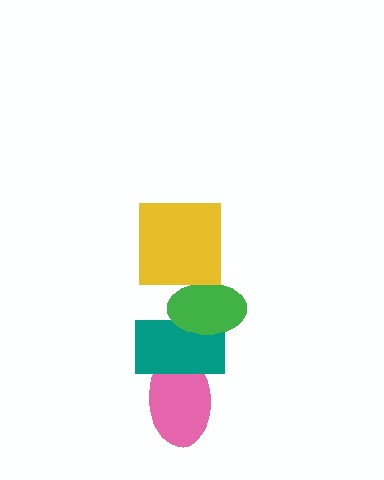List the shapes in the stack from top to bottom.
From top to bottom: the yellow square, the green ellipse, the teal rectangle, the pink ellipse.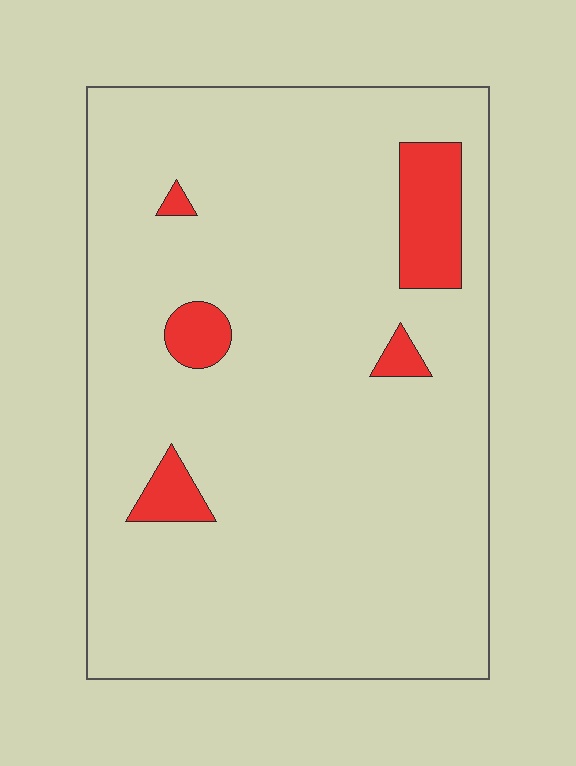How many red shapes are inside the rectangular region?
5.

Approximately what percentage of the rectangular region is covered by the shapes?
Approximately 10%.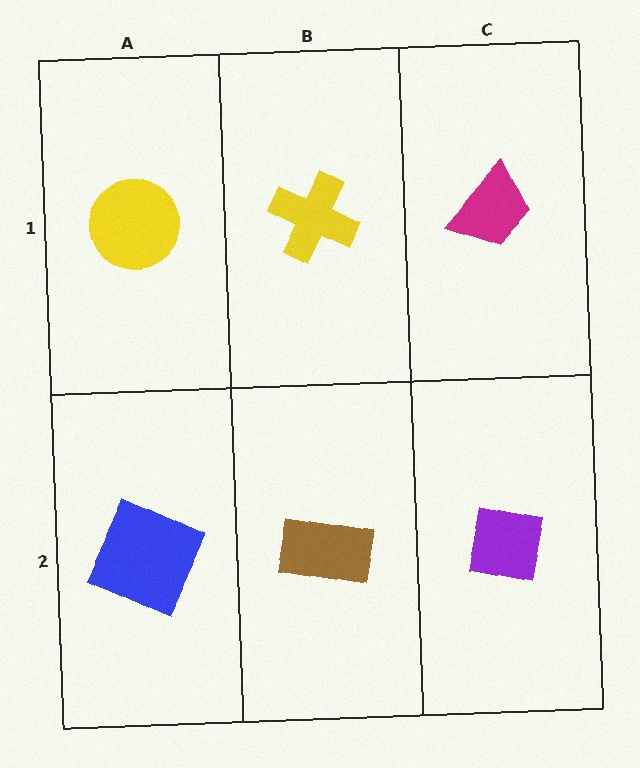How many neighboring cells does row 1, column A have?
2.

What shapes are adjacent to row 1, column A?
A blue square (row 2, column A), a yellow cross (row 1, column B).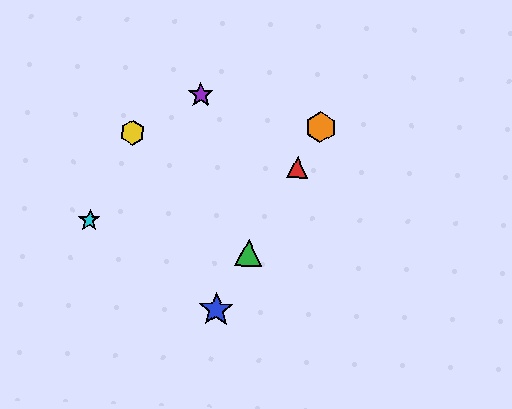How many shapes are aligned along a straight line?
4 shapes (the red triangle, the blue star, the green triangle, the orange hexagon) are aligned along a straight line.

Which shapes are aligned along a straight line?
The red triangle, the blue star, the green triangle, the orange hexagon are aligned along a straight line.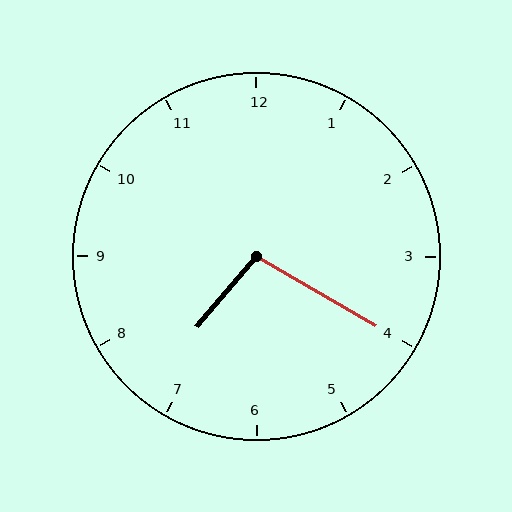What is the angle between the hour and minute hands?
Approximately 100 degrees.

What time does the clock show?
7:20.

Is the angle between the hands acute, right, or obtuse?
It is obtuse.